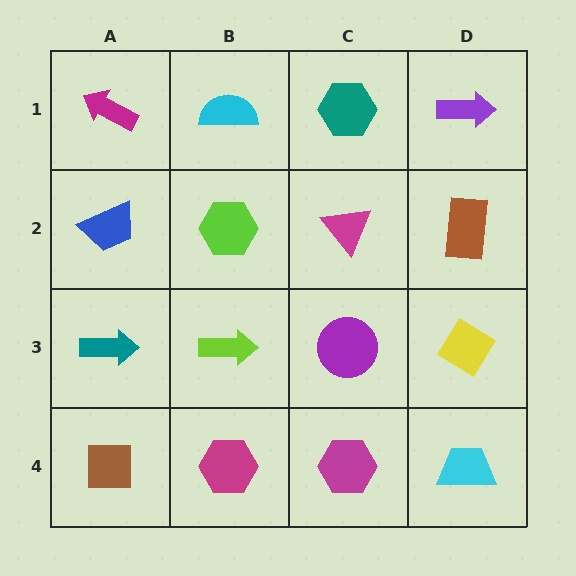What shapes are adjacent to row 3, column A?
A blue trapezoid (row 2, column A), a brown square (row 4, column A), a lime arrow (row 3, column B).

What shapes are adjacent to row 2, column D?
A purple arrow (row 1, column D), a yellow diamond (row 3, column D), a magenta triangle (row 2, column C).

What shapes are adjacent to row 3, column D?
A brown rectangle (row 2, column D), a cyan trapezoid (row 4, column D), a purple circle (row 3, column C).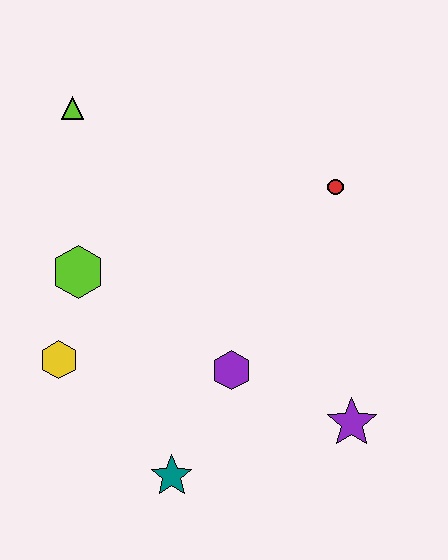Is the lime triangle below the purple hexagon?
No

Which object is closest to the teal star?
The purple hexagon is closest to the teal star.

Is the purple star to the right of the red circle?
Yes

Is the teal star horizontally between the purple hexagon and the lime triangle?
Yes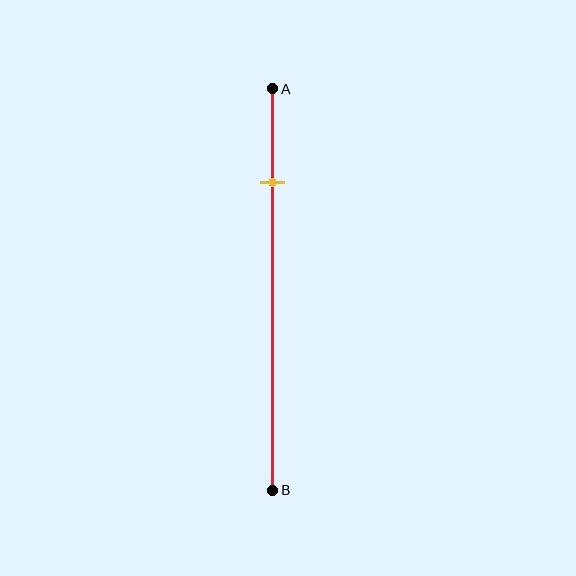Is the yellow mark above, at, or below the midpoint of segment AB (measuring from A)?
The yellow mark is above the midpoint of segment AB.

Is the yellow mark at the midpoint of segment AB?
No, the mark is at about 25% from A, not at the 50% midpoint.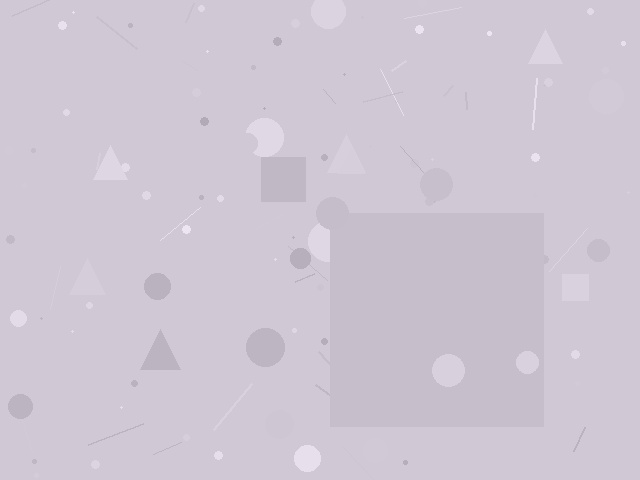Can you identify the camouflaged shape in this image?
The camouflaged shape is a square.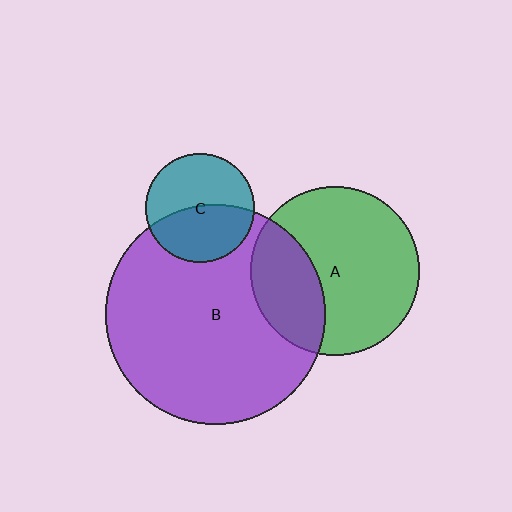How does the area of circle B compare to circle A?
Approximately 1.7 times.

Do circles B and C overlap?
Yes.